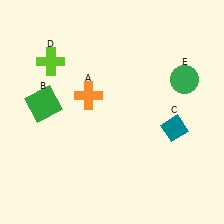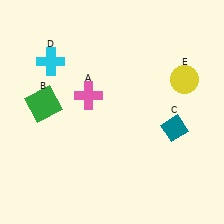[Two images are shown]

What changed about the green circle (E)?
In Image 1, E is green. In Image 2, it changed to yellow.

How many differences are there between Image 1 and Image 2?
There are 3 differences between the two images.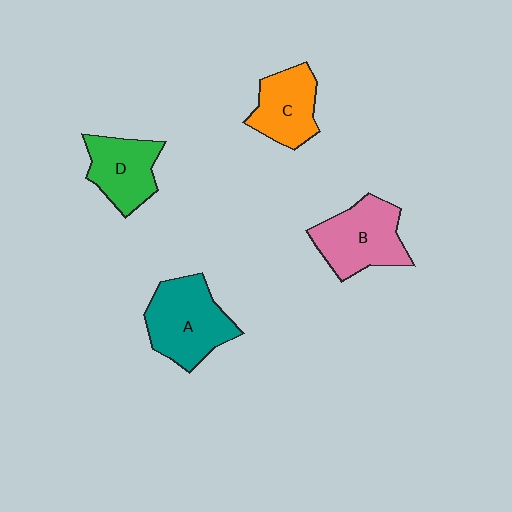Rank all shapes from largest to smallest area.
From largest to smallest: A (teal), B (pink), D (green), C (orange).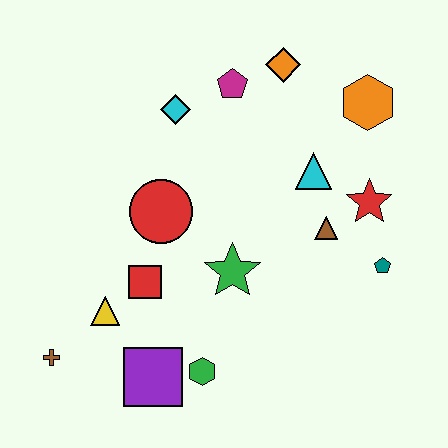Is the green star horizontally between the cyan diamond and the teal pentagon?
Yes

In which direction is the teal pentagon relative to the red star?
The teal pentagon is below the red star.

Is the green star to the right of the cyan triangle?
No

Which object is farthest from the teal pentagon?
The brown cross is farthest from the teal pentagon.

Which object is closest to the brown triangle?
The red star is closest to the brown triangle.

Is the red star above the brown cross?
Yes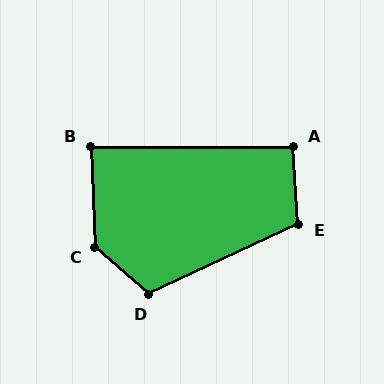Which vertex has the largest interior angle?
C, at approximately 134 degrees.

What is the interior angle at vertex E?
Approximately 112 degrees (obtuse).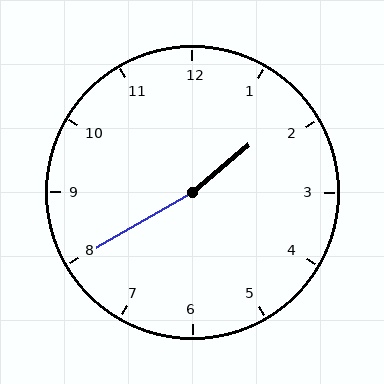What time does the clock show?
1:40.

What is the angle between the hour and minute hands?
Approximately 170 degrees.